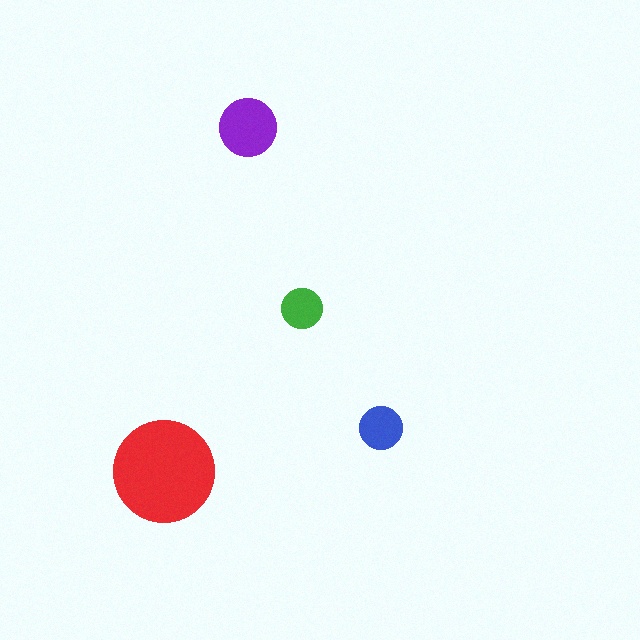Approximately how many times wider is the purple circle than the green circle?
About 1.5 times wider.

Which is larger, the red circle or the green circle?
The red one.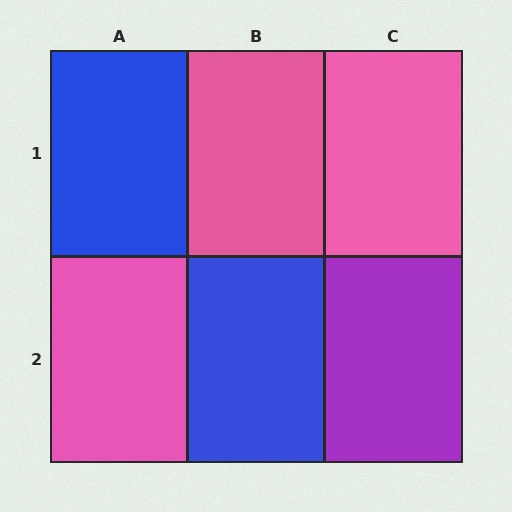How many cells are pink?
3 cells are pink.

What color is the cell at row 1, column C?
Pink.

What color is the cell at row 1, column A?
Blue.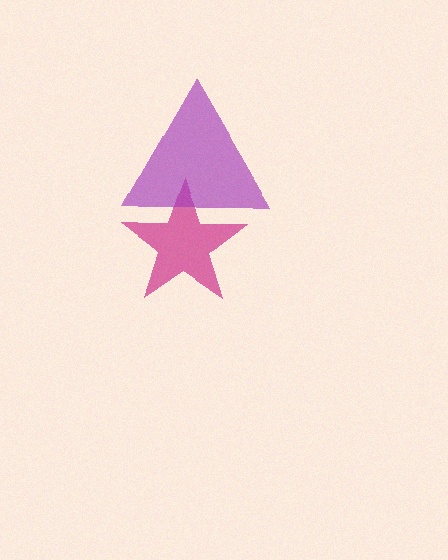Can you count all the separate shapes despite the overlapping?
Yes, there are 2 separate shapes.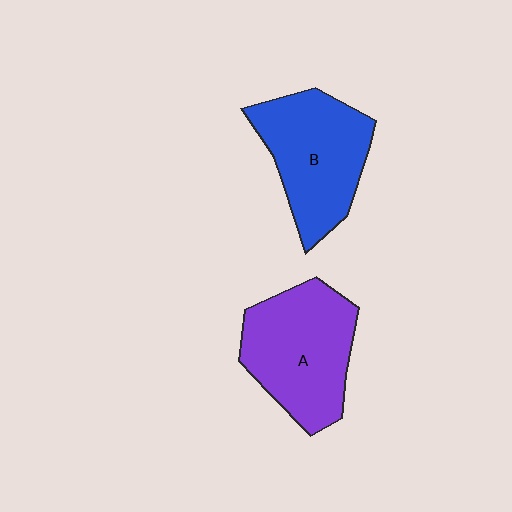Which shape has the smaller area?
Shape B (blue).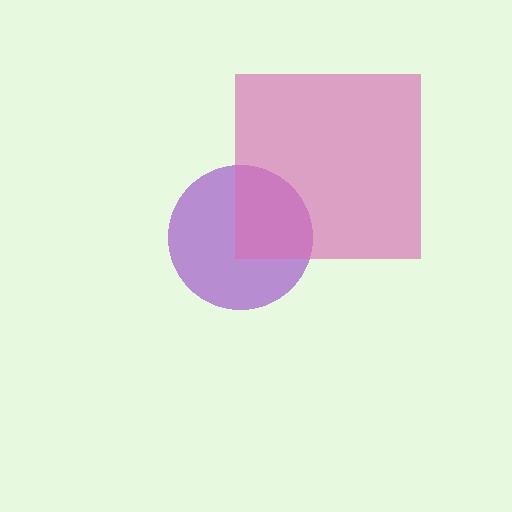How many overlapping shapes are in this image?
There are 2 overlapping shapes in the image.